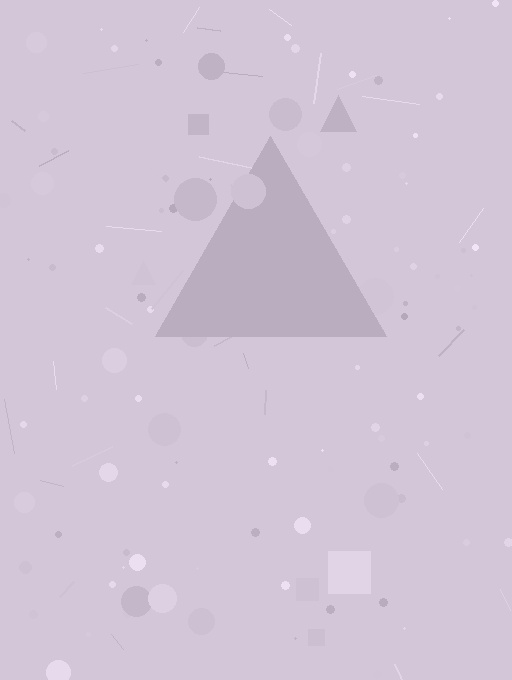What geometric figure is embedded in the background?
A triangle is embedded in the background.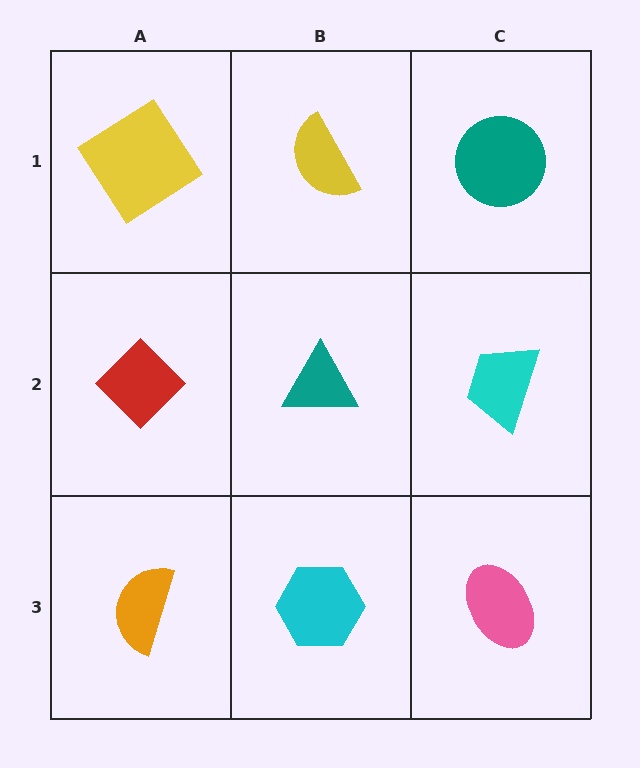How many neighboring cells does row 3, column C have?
2.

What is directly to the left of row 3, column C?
A cyan hexagon.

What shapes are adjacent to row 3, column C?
A cyan trapezoid (row 2, column C), a cyan hexagon (row 3, column B).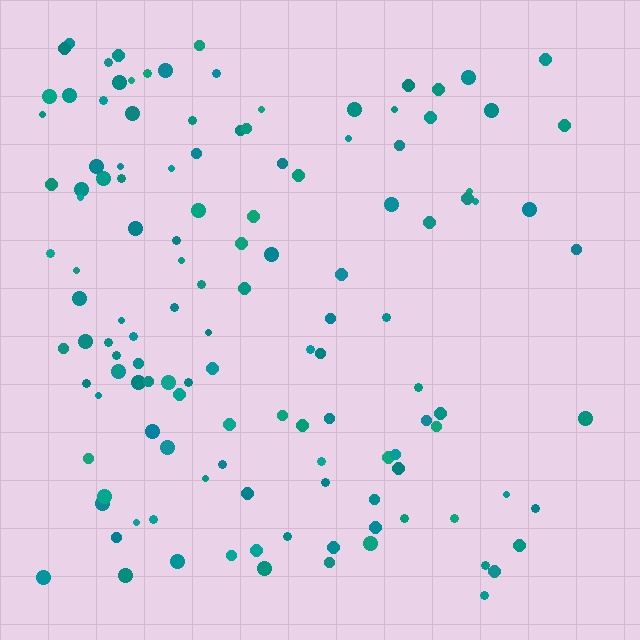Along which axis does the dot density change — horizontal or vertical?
Horizontal.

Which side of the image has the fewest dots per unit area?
The right.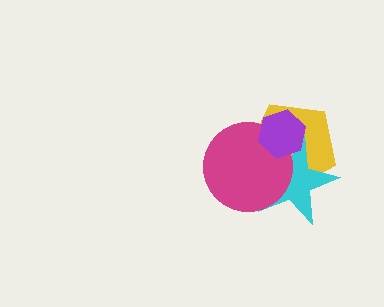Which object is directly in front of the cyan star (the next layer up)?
The magenta circle is directly in front of the cyan star.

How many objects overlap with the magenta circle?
3 objects overlap with the magenta circle.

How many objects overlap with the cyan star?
3 objects overlap with the cyan star.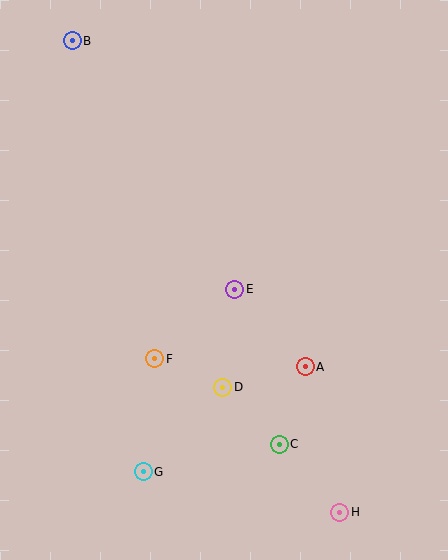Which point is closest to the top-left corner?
Point B is closest to the top-left corner.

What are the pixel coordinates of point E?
Point E is at (235, 289).